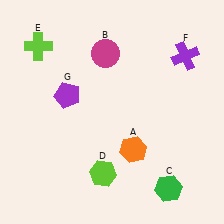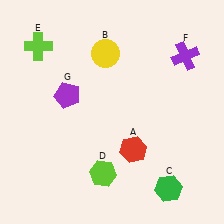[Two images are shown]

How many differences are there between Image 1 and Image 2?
There are 2 differences between the two images.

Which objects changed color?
A changed from orange to red. B changed from magenta to yellow.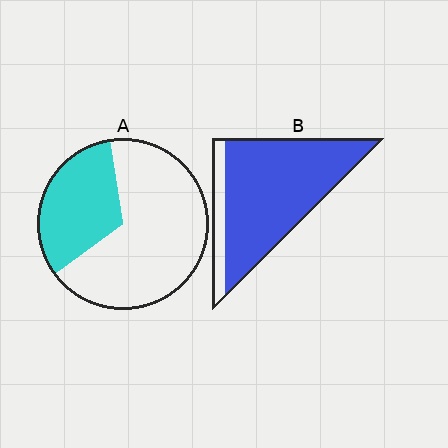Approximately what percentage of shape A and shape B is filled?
A is approximately 35% and B is approximately 85%.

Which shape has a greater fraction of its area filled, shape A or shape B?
Shape B.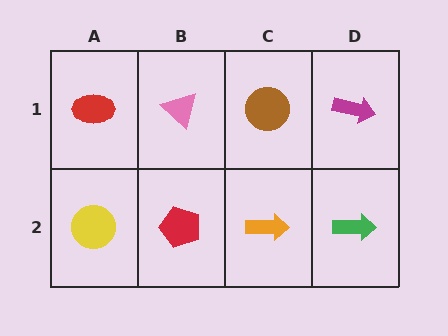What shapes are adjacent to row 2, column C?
A brown circle (row 1, column C), a red pentagon (row 2, column B), a green arrow (row 2, column D).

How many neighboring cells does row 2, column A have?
2.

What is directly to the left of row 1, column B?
A red ellipse.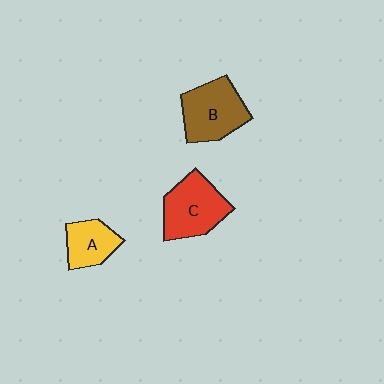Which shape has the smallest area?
Shape A (yellow).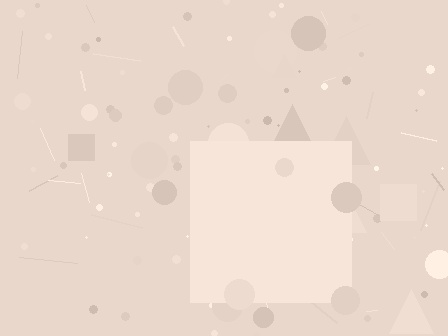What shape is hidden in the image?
A square is hidden in the image.